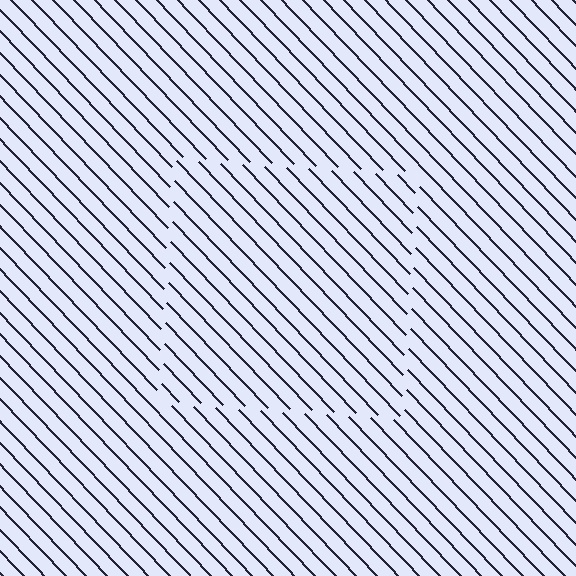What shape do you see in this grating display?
An illusory square. The interior of the shape contains the same grating, shifted by half a period — the contour is defined by the phase discontinuity where line-ends from the inner and outer gratings abut.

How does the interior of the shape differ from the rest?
The interior of the shape contains the same grating, shifted by half a period — the contour is defined by the phase discontinuity where line-ends from the inner and outer gratings abut.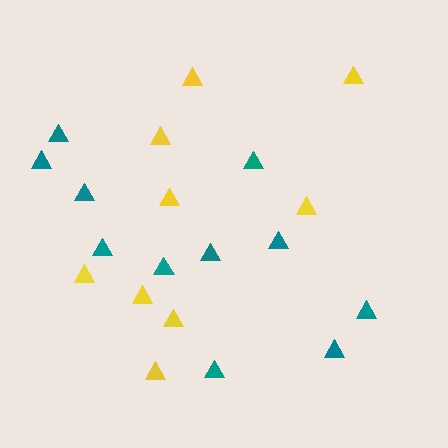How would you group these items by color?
There are 2 groups: one group of yellow triangles (9) and one group of teal triangles (11).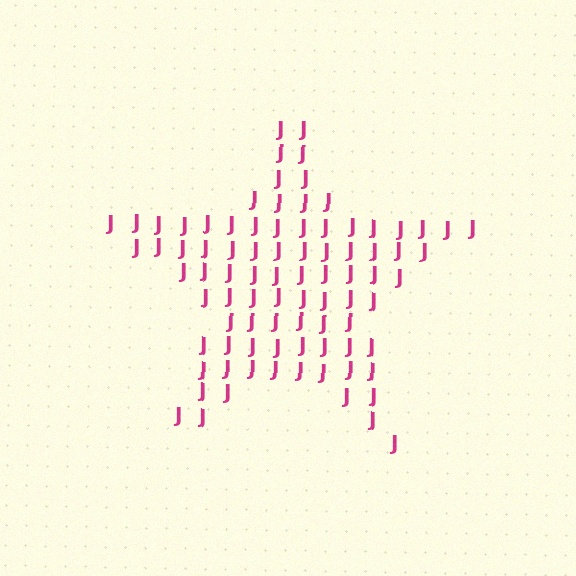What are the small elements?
The small elements are letter J's.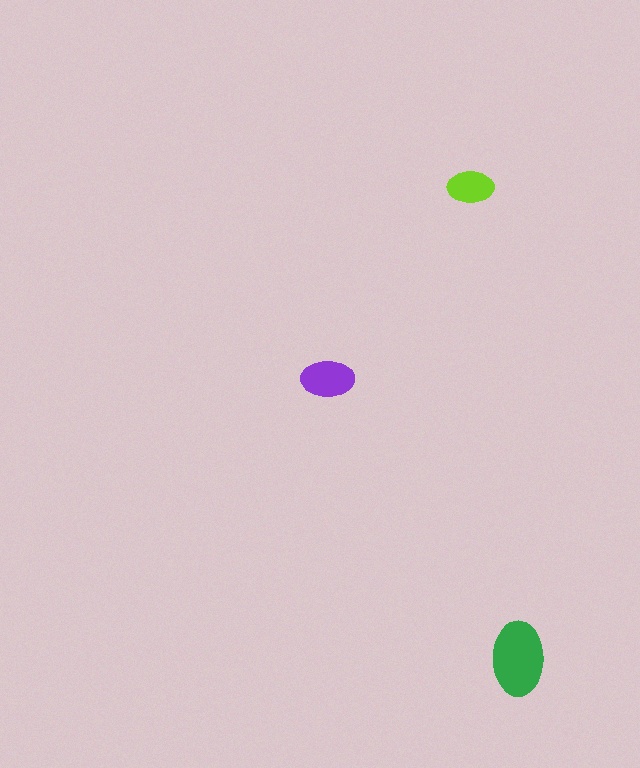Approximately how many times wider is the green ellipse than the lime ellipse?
About 1.5 times wider.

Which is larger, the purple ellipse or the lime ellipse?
The purple one.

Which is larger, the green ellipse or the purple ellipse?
The green one.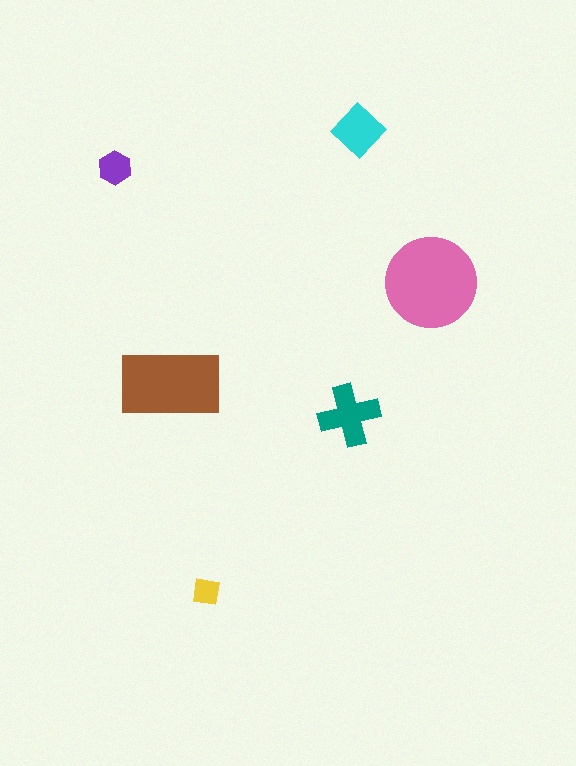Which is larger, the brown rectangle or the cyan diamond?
The brown rectangle.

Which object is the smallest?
The yellow square.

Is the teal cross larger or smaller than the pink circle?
Smaller.